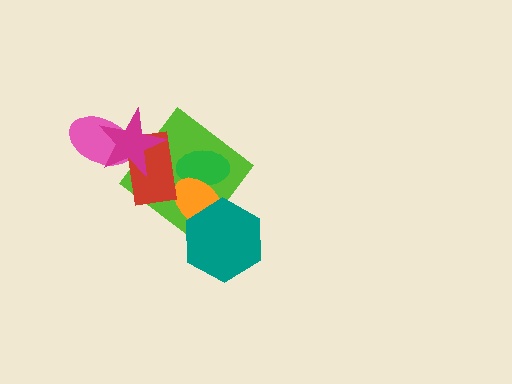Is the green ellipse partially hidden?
Yes, it is partially covered by another shape.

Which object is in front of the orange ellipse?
The teal hexagon is in front of the orange ellipse.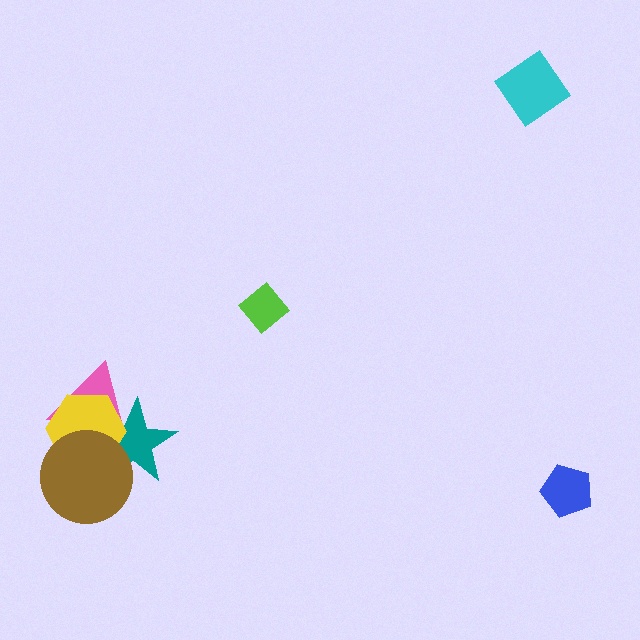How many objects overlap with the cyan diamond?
0 objects overlap with the cyan diamond.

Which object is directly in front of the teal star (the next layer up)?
The yellow hexagon is directly in front of the teal star.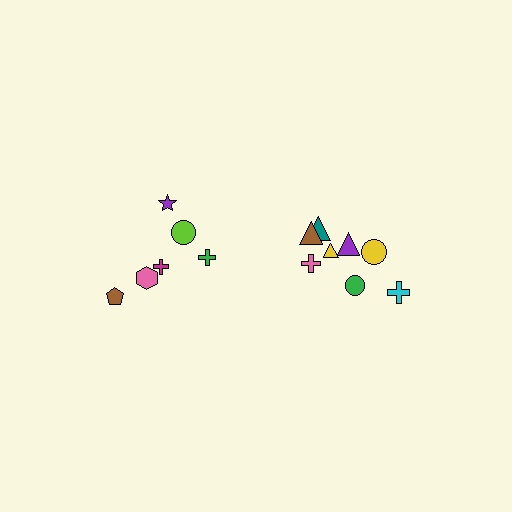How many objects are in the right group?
There are 8 objects.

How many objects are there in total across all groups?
There are 14 objects.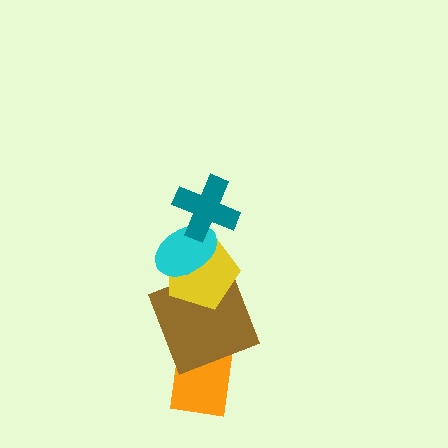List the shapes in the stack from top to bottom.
From top to bottom: the teal cross, the cyan ellipse, the yellow pentagon, the brown square, the orange rectangle.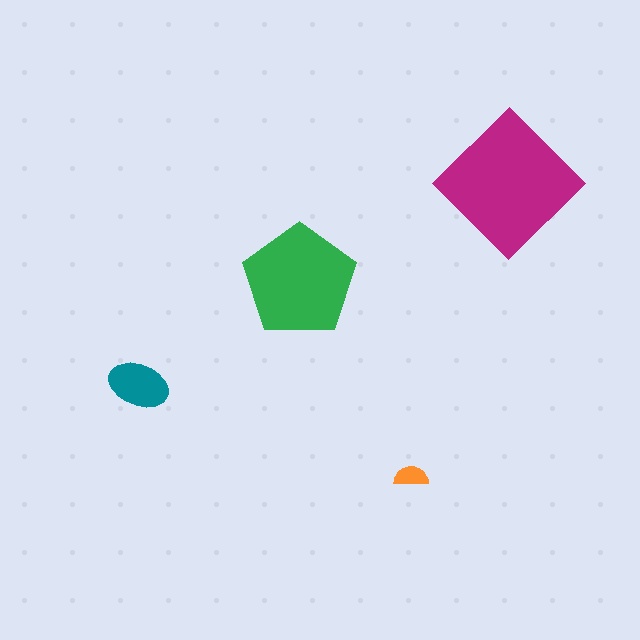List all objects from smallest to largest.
The orange semicircle, the teal ellipse, the green pentagon, the magenta diamond.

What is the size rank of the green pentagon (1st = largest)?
2nd.